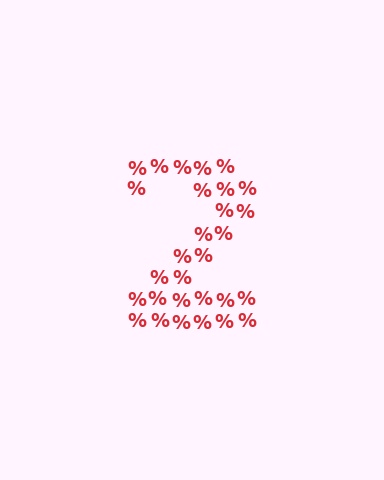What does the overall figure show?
The overall figure shows the digit 2.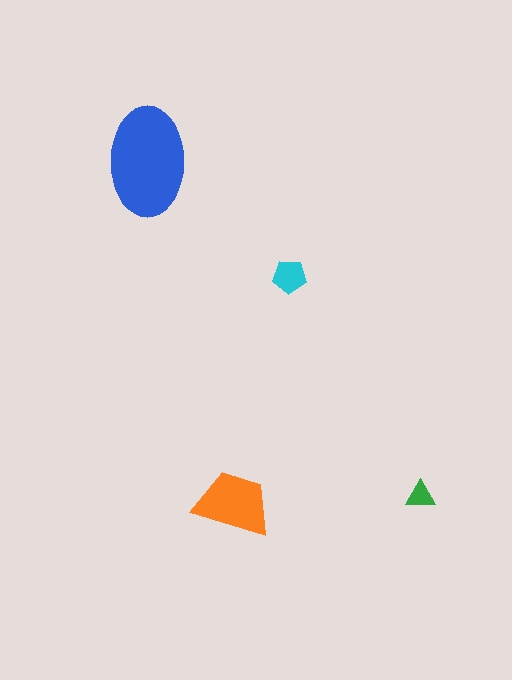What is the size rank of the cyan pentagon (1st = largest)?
3rd.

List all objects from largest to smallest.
The blue ellipse, the orange trapezoid, the cyan pentagon, the green triangle.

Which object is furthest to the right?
The green triangle is rightmost.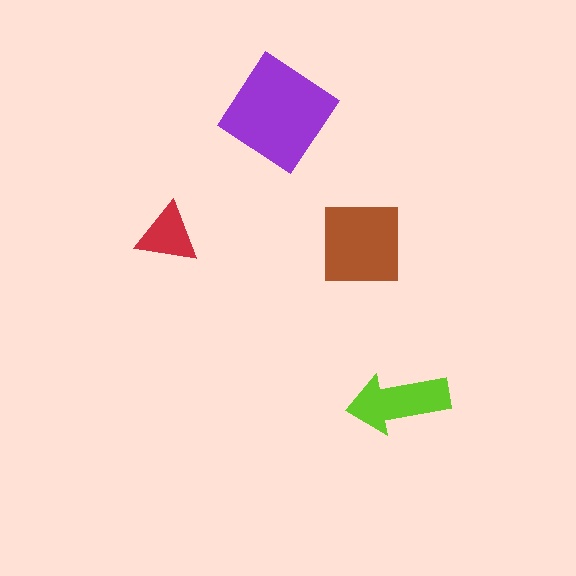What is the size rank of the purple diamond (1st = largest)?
1st.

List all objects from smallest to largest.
The red triangle, the lime arrow, the brown square, the purple diamond.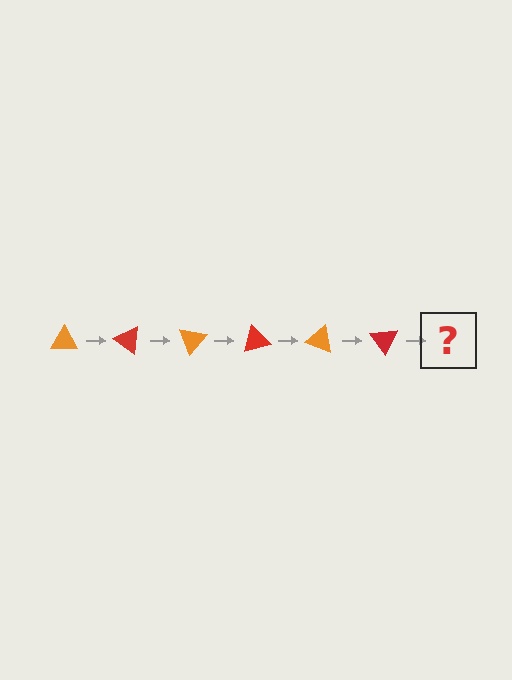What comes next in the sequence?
The next element should be an orange triangle, rotated 210 degrees from the start.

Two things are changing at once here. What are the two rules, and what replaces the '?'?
The two rules are that it rotates 35 degrees each step and the color cycles through orange and red. The '?' should be an orange triangle, rotated 210 degrees from the start.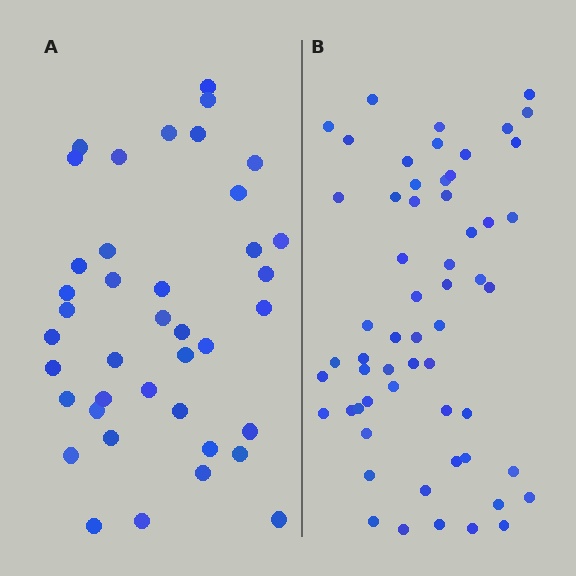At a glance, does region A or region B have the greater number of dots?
Region B (the right region) has more dots.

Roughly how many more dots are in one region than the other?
Region B has approximately 20 more dots than region A.